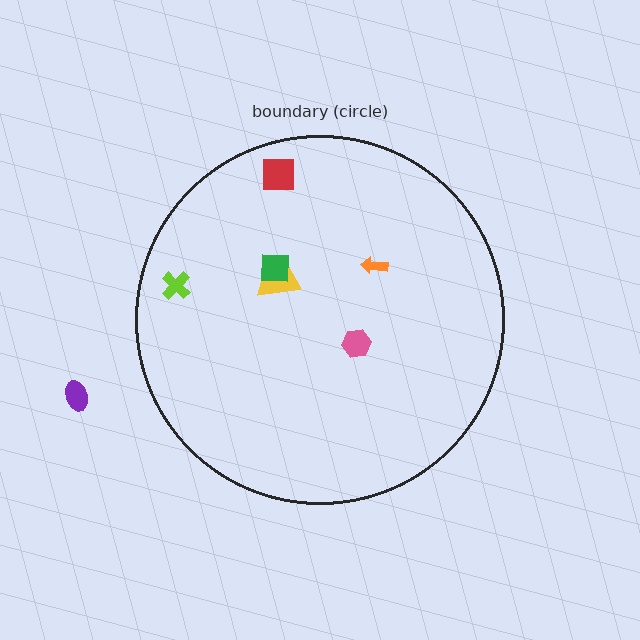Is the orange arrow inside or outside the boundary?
Inside.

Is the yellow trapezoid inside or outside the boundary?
Inside.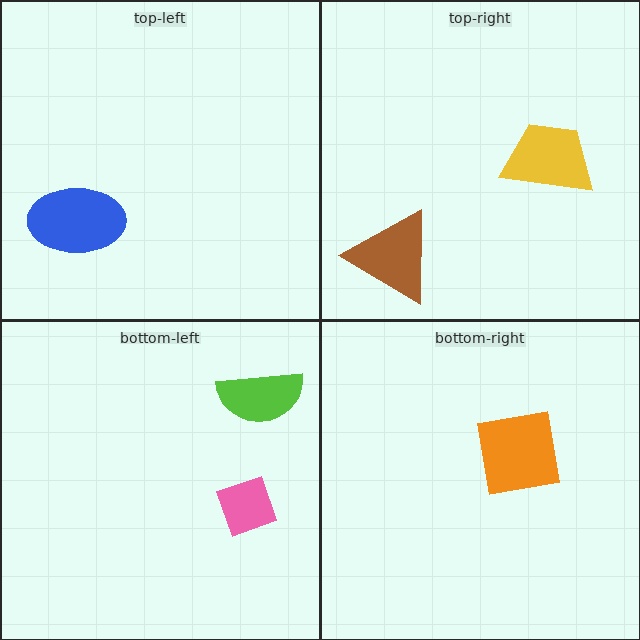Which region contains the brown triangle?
The top-right region.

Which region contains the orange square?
The bottom-right region.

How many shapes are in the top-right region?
2.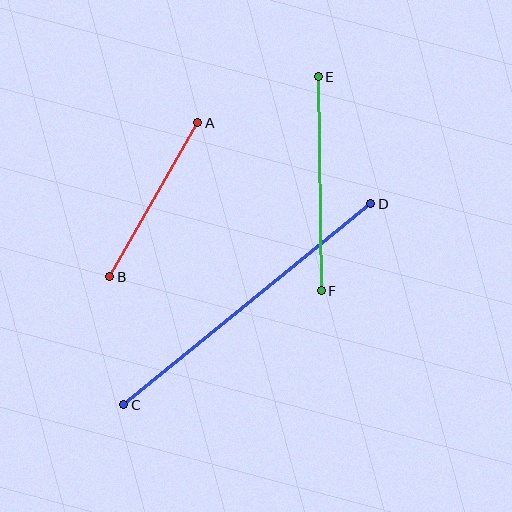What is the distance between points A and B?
The distance is approximately 178 pixels.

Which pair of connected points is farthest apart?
Points C and D are farthest apart.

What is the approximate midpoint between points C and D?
The midpoint is at approximately (247, 304) pixels.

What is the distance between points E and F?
The distance is approximately 214 pixels.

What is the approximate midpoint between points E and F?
The midpoint is at approximately (320, 184) pixels.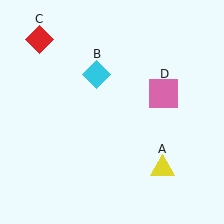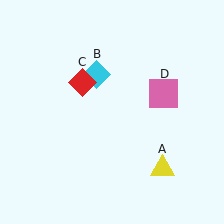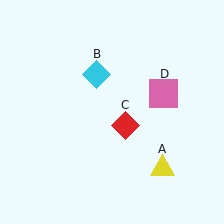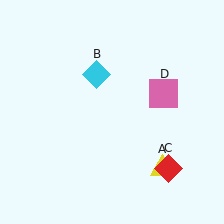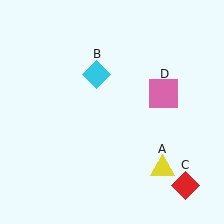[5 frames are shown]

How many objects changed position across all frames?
1 object changed position: red diamond (object C).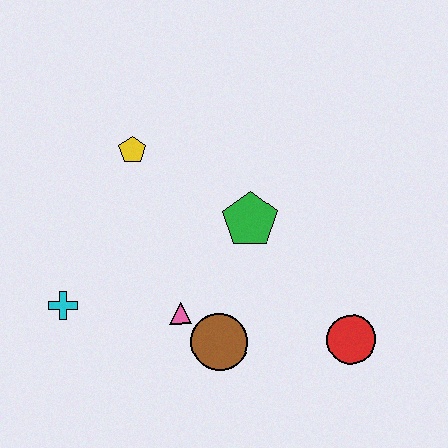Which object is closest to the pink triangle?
The brown circle is closest to the pink triangle.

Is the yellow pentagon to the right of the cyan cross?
Yes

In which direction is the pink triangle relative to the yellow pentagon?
The pink triangle is below the yellow pentagon.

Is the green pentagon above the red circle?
Yes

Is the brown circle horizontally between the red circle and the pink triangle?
Yes